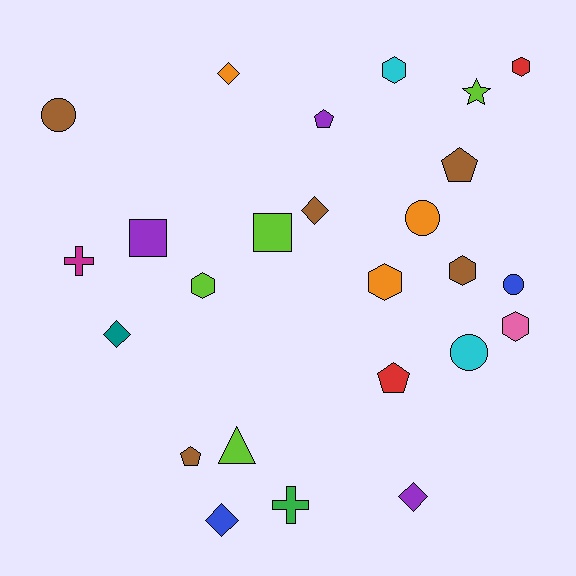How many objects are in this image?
There are 25 objects.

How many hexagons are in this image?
There are 6 hexagons.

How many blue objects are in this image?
There are 2 blue objects.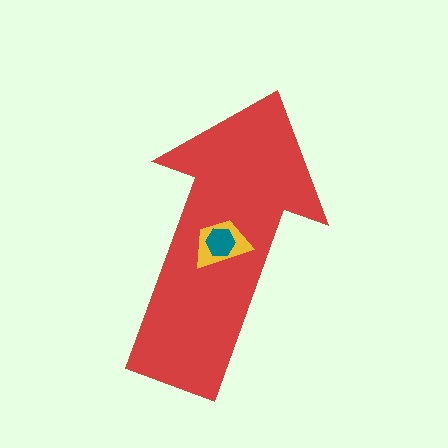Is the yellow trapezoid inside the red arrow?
Yes.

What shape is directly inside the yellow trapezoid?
The teal hexagon.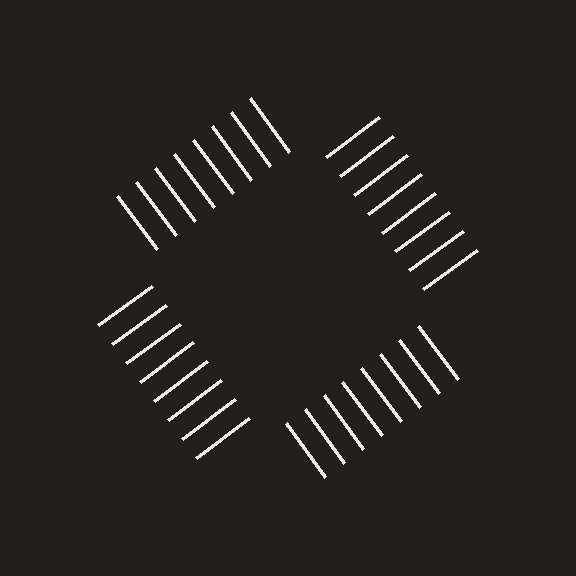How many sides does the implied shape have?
4 sides — the line-ends trace a square.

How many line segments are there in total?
32 — 8 along each of the 4 edges.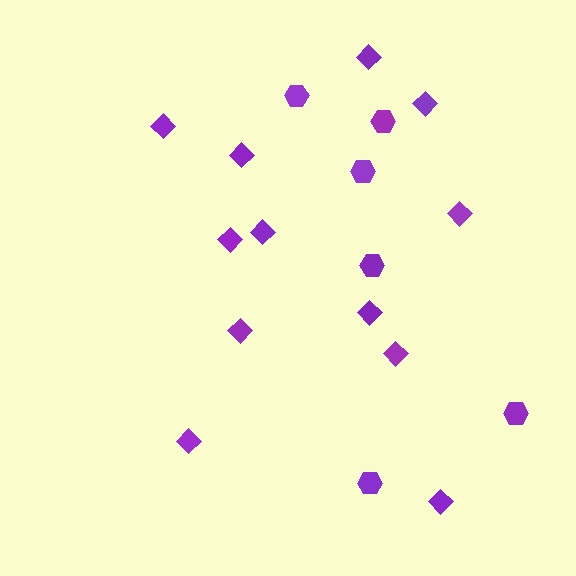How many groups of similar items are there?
There are 2 groups: one group of diamonds (12) and one group of hexagons (6).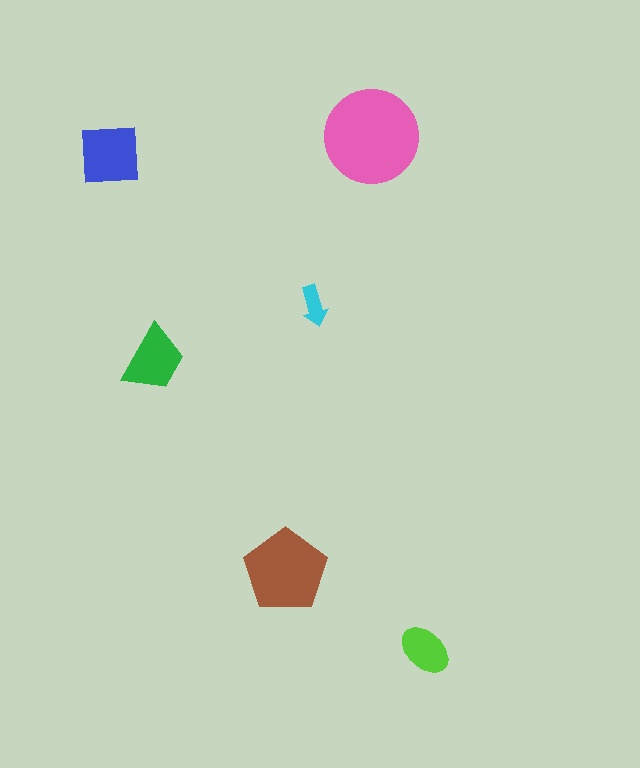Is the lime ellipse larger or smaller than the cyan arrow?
Larger.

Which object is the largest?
The pink circle.